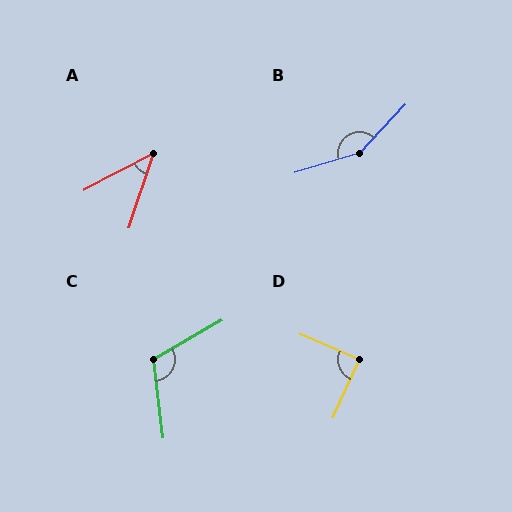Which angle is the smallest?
A, at approximately 44 degrees.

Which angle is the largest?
B, at approximately 150 degrees.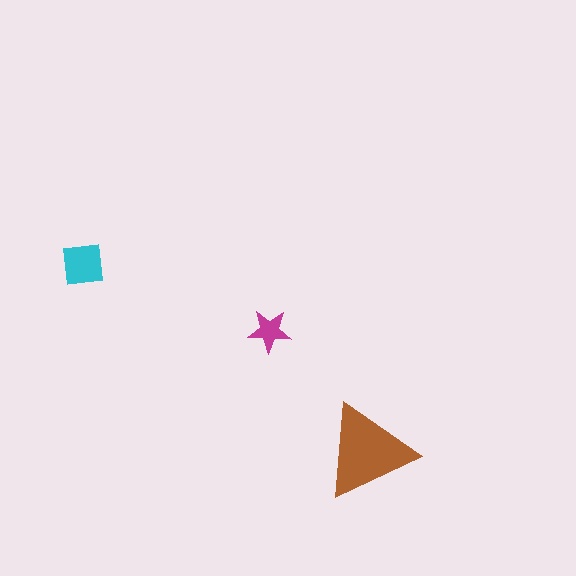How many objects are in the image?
There are 3 objects in the image.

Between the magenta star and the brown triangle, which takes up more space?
The brown triangle.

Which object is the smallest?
The magenta star.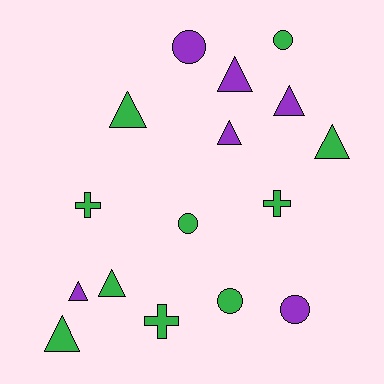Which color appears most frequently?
Green, with 10 objects.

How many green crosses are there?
There are 3 green crosses.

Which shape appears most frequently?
Triangle, with 8 objects.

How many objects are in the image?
There are 16 objects.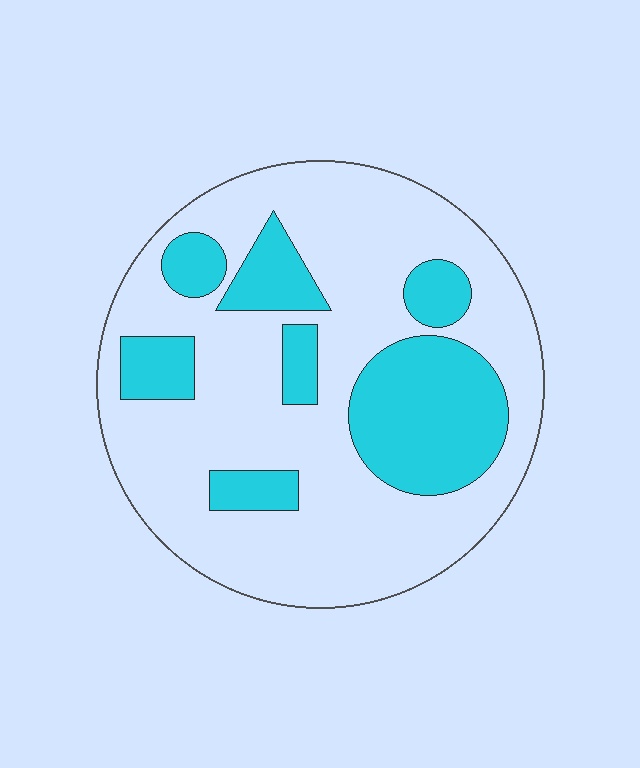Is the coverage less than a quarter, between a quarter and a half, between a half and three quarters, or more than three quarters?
Between a quarter and a half.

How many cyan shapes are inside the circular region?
7.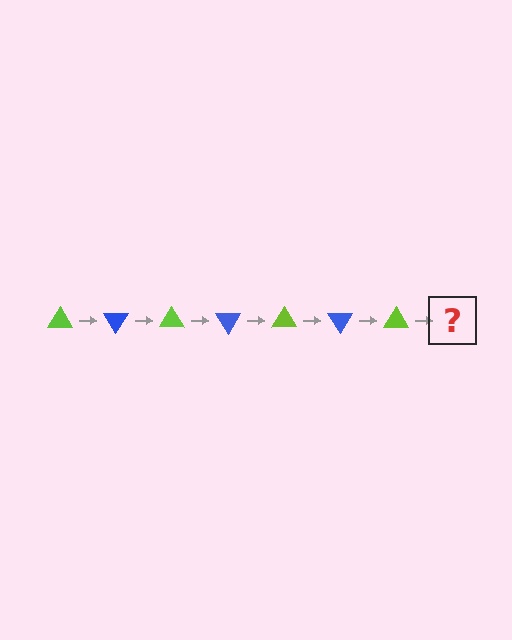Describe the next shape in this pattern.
It should be a blue triangle, rotated 420 degrees from the start.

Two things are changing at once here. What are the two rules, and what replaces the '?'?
The two rules are that it rotates 60 degrees each step and the color cycles through lime and blue. The '?' should be a blue triangle, rotated 420 degrees from the start.